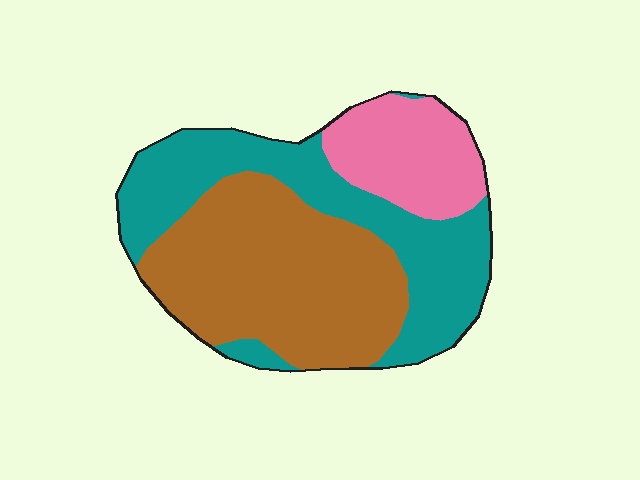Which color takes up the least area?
Pink, at roughly 20%.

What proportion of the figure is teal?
Teal covers 37% of the figure.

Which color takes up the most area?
Brown, at roughly 45%.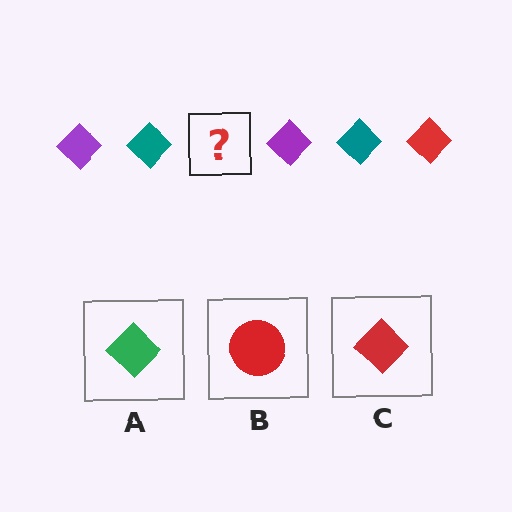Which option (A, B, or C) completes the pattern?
C.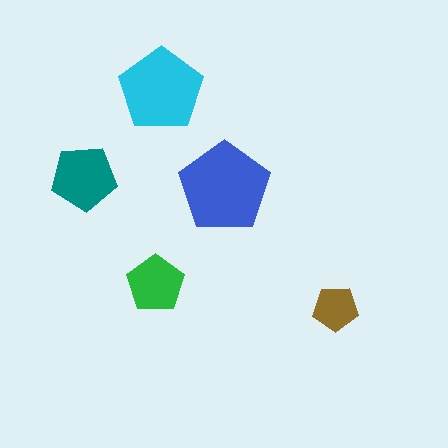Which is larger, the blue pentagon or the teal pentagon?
The blue one.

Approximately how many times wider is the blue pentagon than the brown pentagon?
About 2 times wider.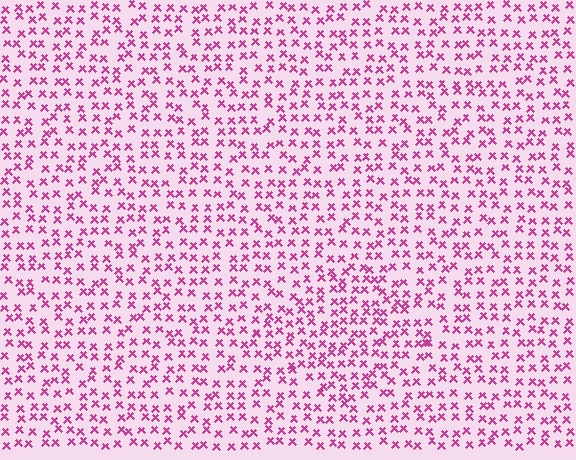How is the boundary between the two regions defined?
The boundary is defined by a change in element density (approximately 1.4x ratio). All elements are the same color, size, and shape.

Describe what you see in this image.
The image contains small magenta elements arranged at two different densities. A diamond-shaped region is visible where the elements are more densely packed than the surrounding area.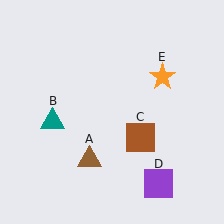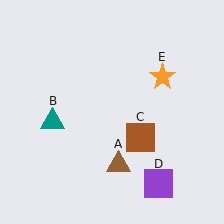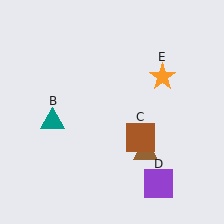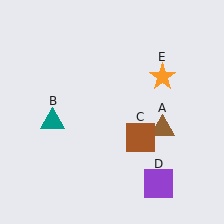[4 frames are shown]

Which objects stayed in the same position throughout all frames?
Teal triangle (object B) and brown square (object C) and purple square (object D) and orange star (object E) remained stationary.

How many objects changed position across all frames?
1 object changed position: brown triangle (object A).